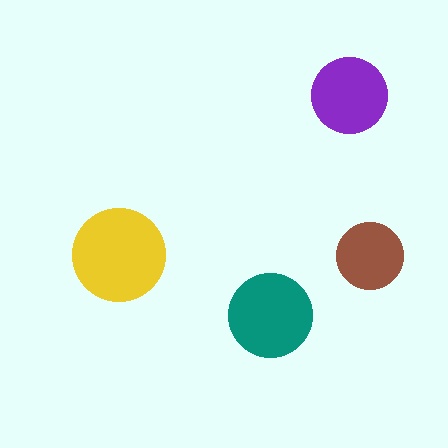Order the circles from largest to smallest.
the yellow one, the teal one, the purple one, the brown one.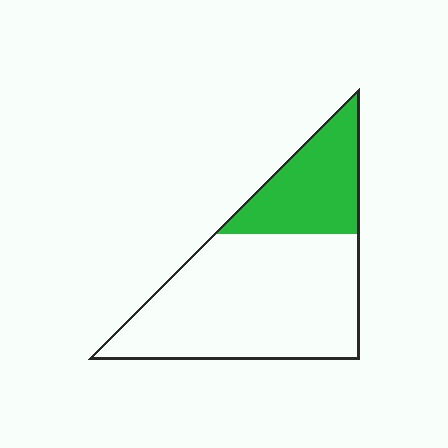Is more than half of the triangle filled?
No.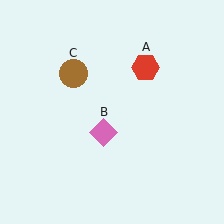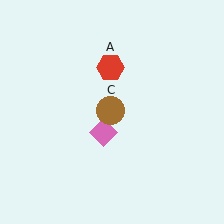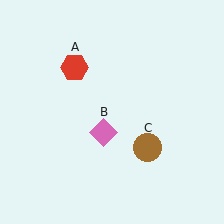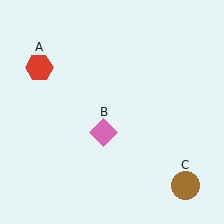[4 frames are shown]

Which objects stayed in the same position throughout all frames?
Pink diamond (object B) remained stationary.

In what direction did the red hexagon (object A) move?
The red hexagon (object A) moved left.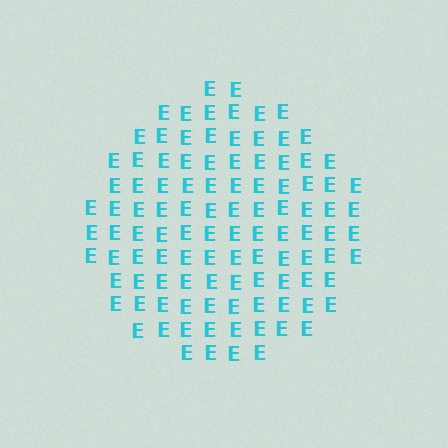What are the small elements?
The small elements are letter E's.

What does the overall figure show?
The overall figure shows a circle.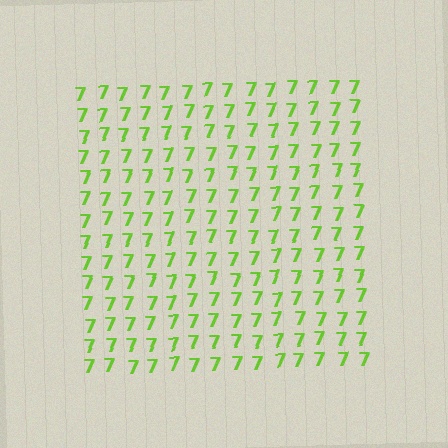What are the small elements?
The small elements are digit 7's.